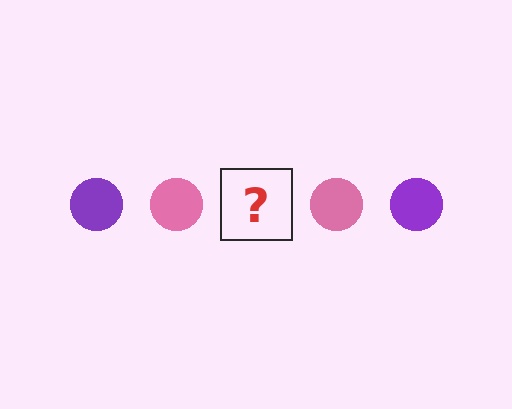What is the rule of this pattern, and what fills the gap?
The rule is that the pattern cycles through purple, pink circles. The gap should be filled with a purple circle.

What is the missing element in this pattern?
The missing element is a purple circle.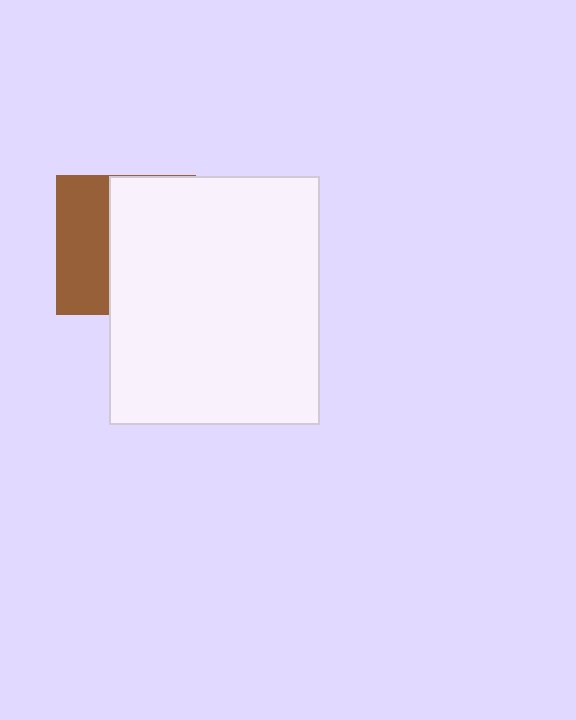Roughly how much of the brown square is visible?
A small part of it is visible (roughly 39%).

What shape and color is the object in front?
The object in front is a white rectangle.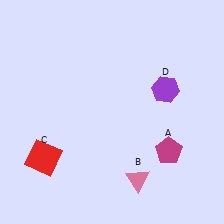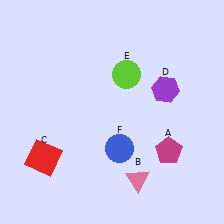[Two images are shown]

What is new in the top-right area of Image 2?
A lime circle (E) was added in the top-right area of Image 2.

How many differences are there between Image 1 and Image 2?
There are 2 differences between the two images.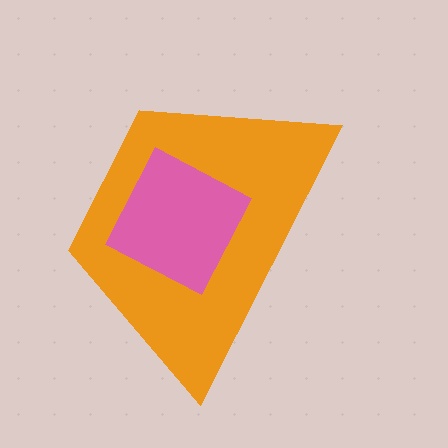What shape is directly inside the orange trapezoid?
The pink square.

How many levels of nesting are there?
2.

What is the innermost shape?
The pink square.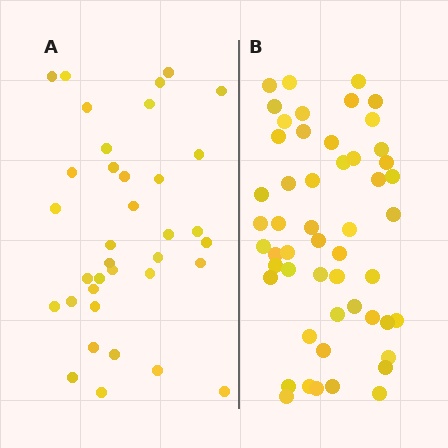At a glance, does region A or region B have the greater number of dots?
Region B (the right region) has more dots.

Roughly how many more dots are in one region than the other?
Region B has approximately 15 more dots than region A.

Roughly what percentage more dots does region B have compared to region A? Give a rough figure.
About 45% more.